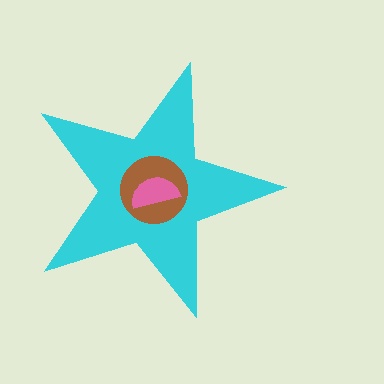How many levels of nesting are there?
3.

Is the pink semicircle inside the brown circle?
Yes.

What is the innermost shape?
The pink semicircle.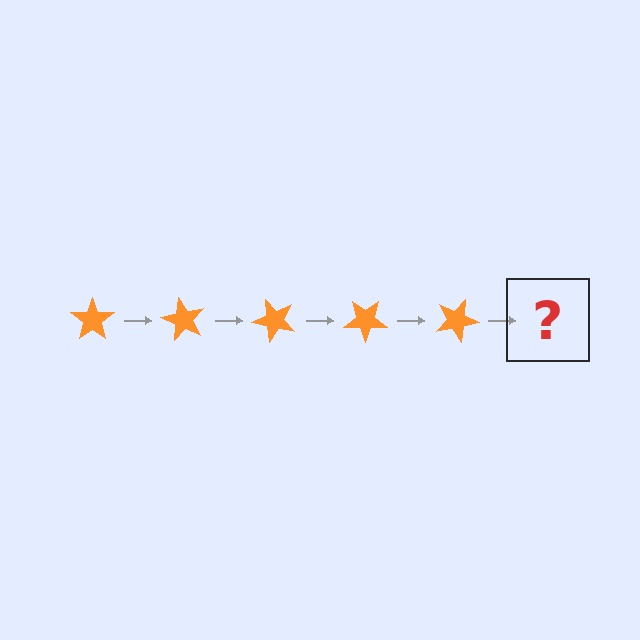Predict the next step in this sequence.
The next step is an orange star rotated 300 degrees.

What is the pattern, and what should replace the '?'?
The pattern is that the star rotates 60 degrees each step. The '?' should be an orange star rotated 300 degrees.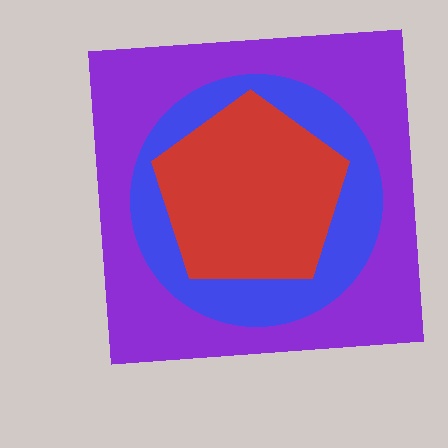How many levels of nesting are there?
3.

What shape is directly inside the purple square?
The blue circle.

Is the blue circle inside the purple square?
Yes.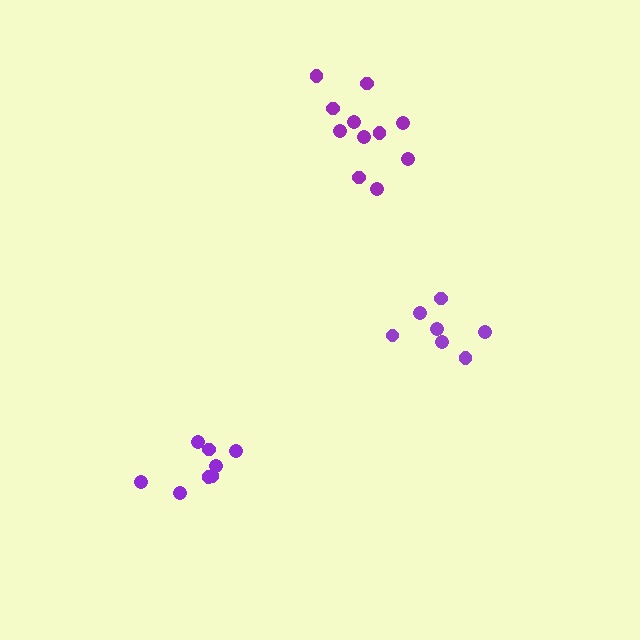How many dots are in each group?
Group 1: 8 dots, Group 2: 11 dots, Group 3: 7 dots (26 total).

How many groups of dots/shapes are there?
There are 3 groups.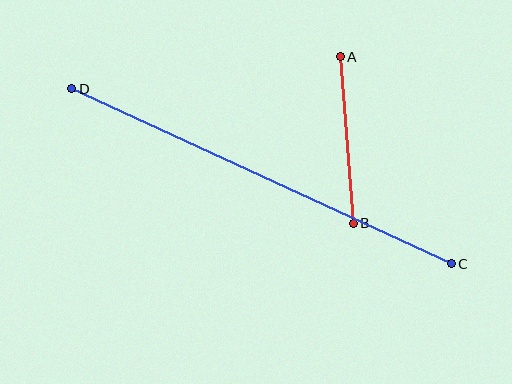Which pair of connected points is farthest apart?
Points C and D are farthest apart.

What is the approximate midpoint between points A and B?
The midpoint is at approximately (347, 140) pixels.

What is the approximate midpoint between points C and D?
The midpoint is at approximately (261, 176) pixels.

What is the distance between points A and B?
The distance is approximately 167 pixels.